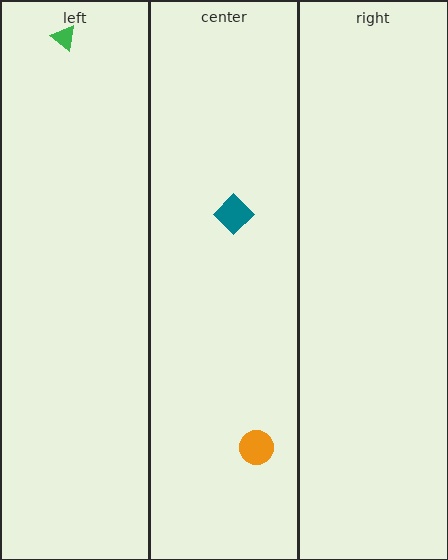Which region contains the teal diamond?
The center region.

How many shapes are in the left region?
1.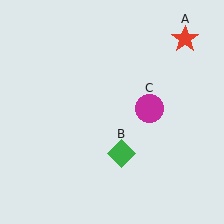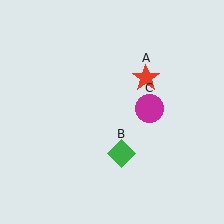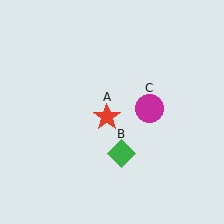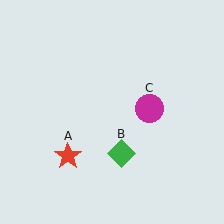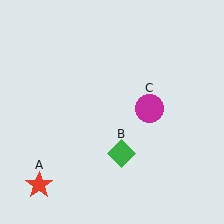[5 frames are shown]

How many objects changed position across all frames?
1 object changed position: red star (object A).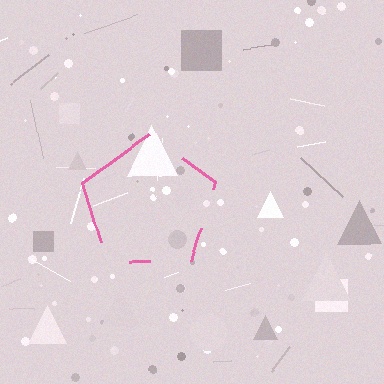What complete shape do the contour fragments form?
The contour fragments form a pentagon.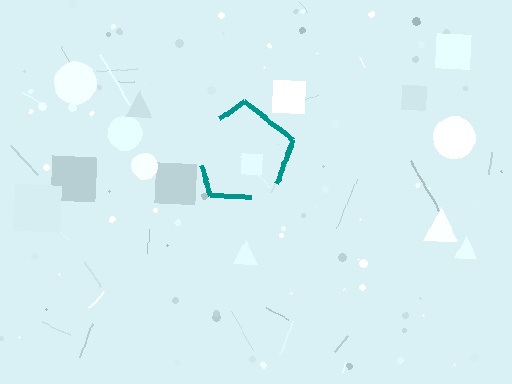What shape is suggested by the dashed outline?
The dashed outline suggests a pentagon.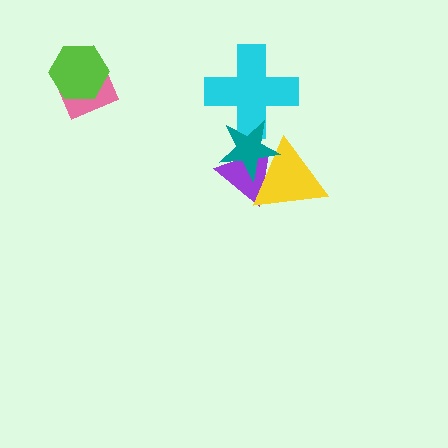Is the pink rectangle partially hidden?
Yes, it is partially covered by another shape.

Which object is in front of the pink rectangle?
The lime hexagon is in front of the pink rectangle.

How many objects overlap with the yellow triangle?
2 objects overlap with the yellow triangle.